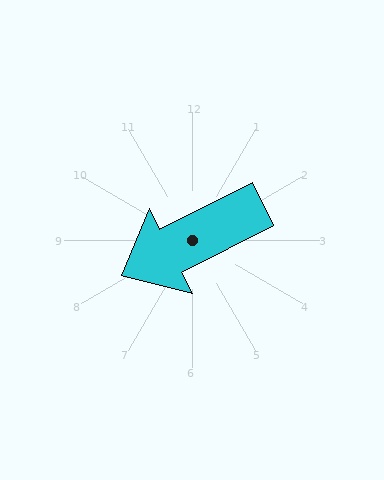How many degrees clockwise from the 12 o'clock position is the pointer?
Approximately 243 degrees.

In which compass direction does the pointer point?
Southwest.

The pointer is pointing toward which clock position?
Roughly 8 o'clock.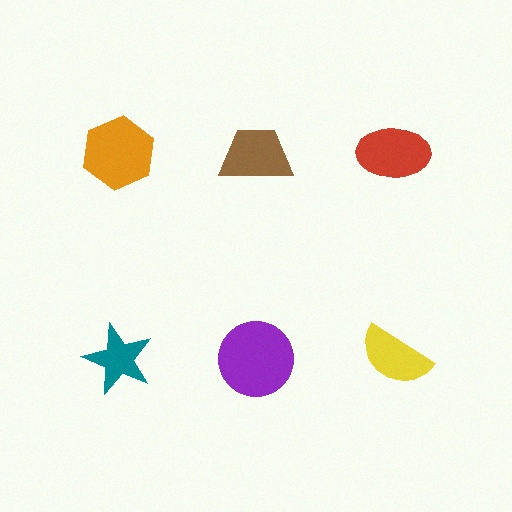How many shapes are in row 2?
3 shapes.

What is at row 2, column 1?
A teal star.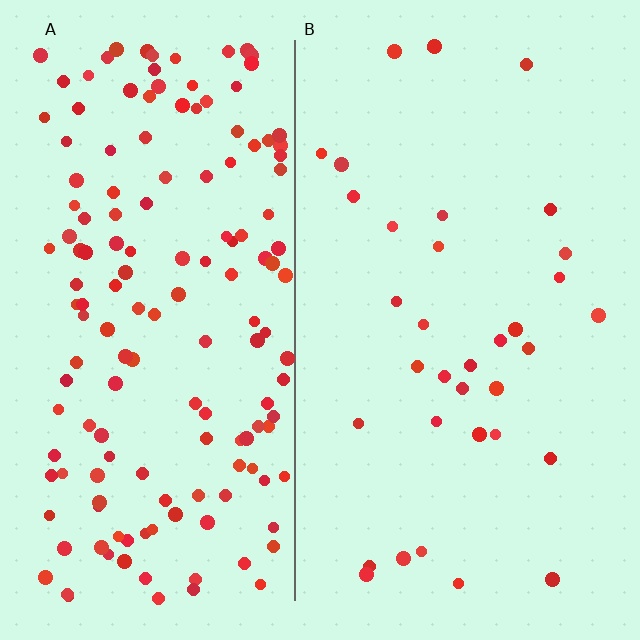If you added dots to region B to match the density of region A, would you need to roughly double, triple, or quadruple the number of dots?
Approximately quadruple.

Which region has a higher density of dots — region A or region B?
A (the left).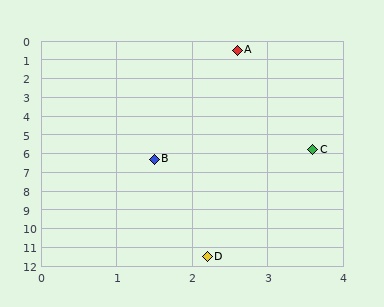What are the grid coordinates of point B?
Point B is at approximately (1.5, 6.3).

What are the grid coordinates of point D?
Point D is at approximately (2.2, 11.5).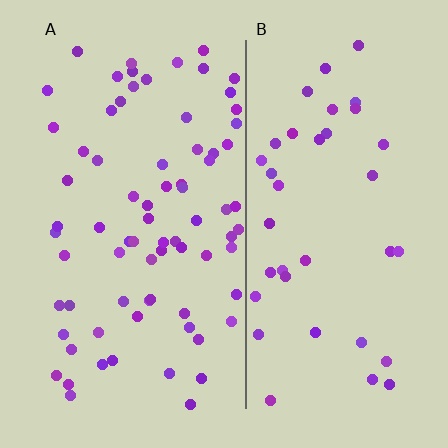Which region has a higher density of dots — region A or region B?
A (the left).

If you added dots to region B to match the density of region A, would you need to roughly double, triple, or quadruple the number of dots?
Approximately double.